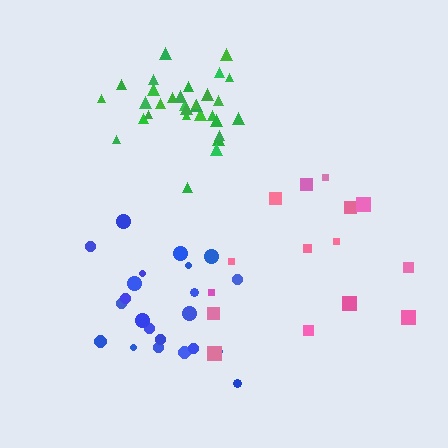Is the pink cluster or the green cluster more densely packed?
Green.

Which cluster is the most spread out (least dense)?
Pink.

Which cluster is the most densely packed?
Green.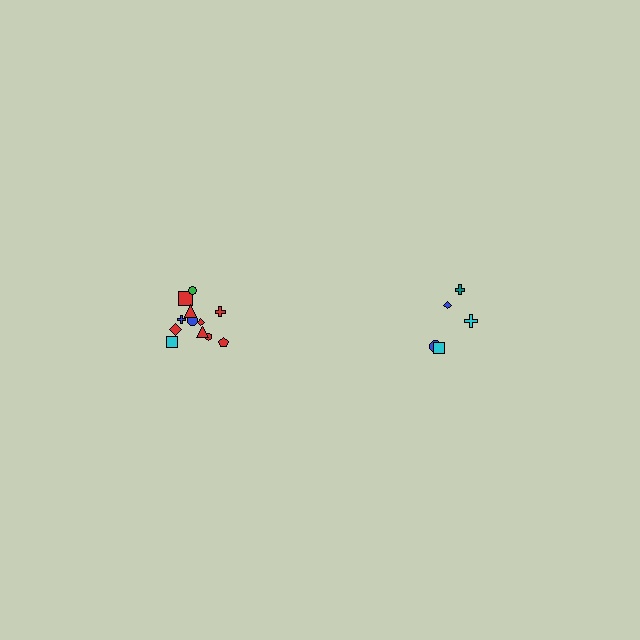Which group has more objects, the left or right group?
The left group.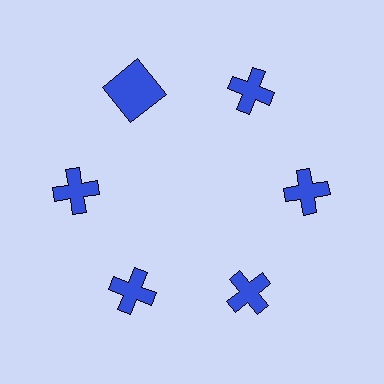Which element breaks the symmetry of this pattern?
The blue square at roughly the 11 o'clock position breaks the symmetry. All other shapes are blue crosses.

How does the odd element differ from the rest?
It has a different shape: square instead of cross.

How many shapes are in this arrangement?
There are 6 shapes arranged in a ring pattern.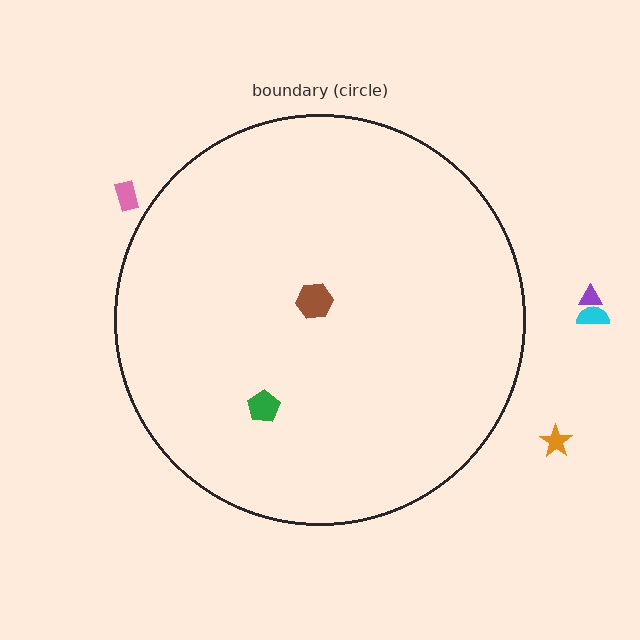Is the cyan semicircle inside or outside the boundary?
Outside.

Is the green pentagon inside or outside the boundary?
Inside.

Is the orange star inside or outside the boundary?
Outside.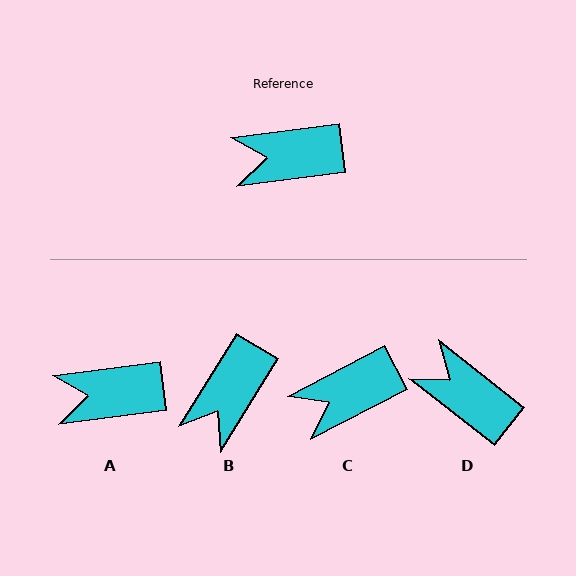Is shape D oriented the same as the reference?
No, it is off by about 46 degrees.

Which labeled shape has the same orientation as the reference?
A.